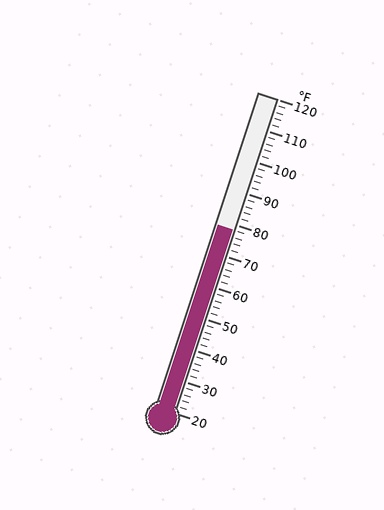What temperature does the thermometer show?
The thermometer shows approximately 78°F.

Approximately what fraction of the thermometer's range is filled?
The thermometer is filled to approximately 60% of its range.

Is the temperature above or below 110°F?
The temperature is below 110°F.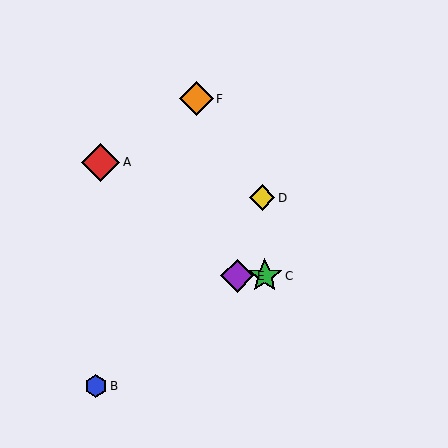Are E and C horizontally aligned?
Yes, both are at y≈276.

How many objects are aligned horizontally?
2 objects (C, E) are aligned horizontally.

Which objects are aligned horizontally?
Objects C, E are aligned horizontally.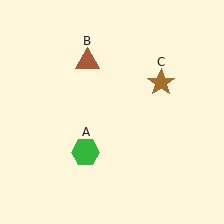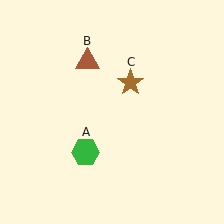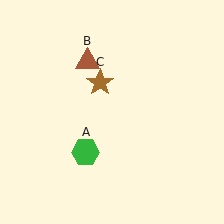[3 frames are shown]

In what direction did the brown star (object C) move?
The brown star (object C) moved left.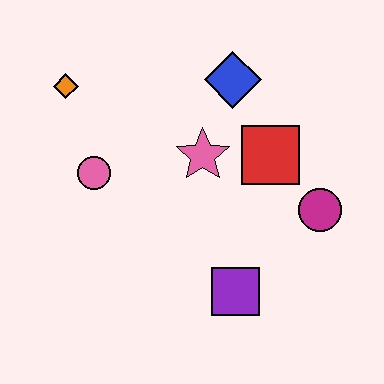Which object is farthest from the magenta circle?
The orange diamond is farthest from the magenta circle.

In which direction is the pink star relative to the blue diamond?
The pink star is below the blue diamond.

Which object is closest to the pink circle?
The orange diamond is closest to the pink circle.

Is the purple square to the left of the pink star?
No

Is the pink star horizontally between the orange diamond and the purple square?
Yes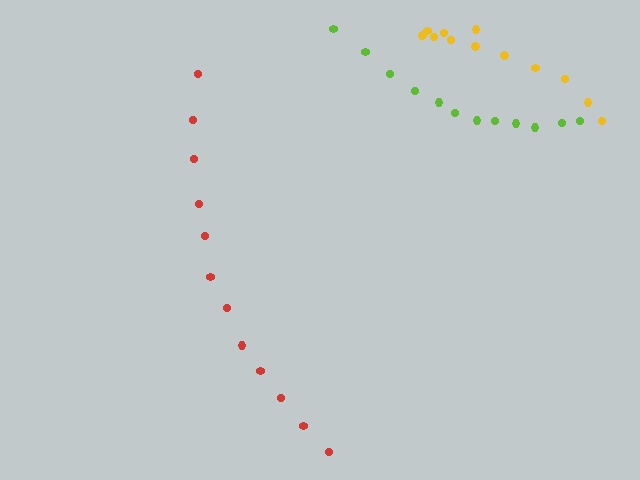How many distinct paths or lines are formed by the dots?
There are 3 distinct paths.